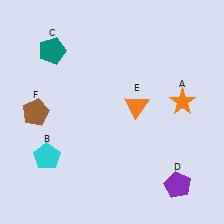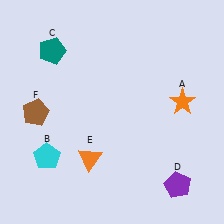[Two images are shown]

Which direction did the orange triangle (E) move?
The orange triangle (E) moved down.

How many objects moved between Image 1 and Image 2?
1 object moved between the two images.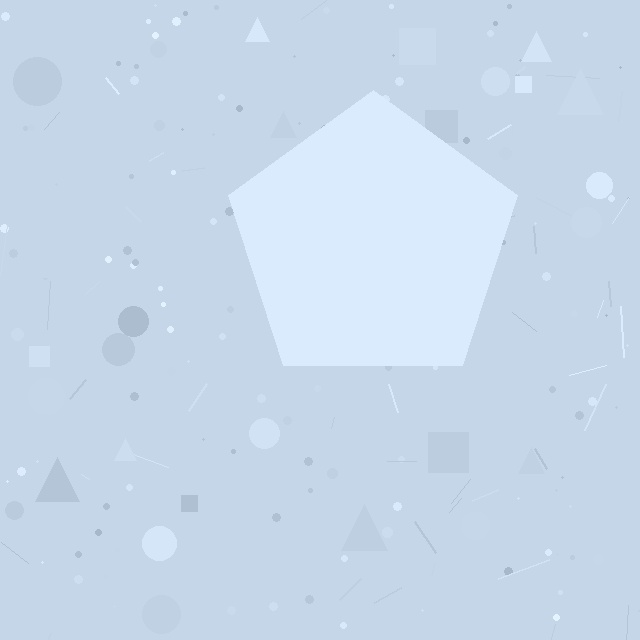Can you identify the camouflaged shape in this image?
The camouflaged shape is a pentagon.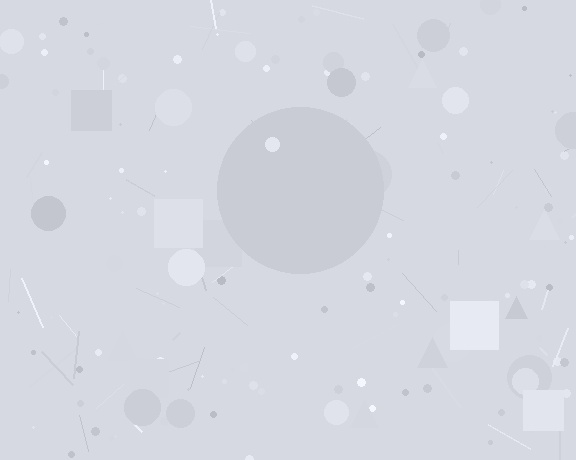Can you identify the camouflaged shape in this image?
The camouflaged shape is a circle.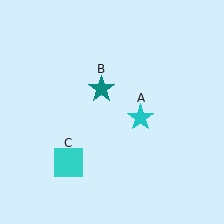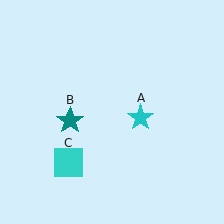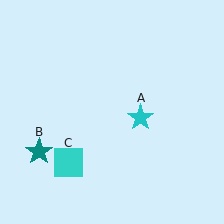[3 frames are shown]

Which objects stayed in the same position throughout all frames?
Cyan star (object A) and cyan square (object C) remained stationary.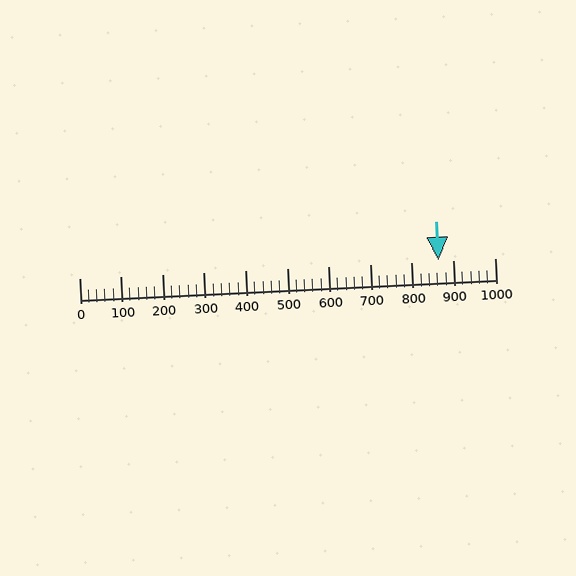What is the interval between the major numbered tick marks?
The major tick marks are spaced 100 units apart.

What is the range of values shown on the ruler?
The ruler shows values from 0 to 1000.